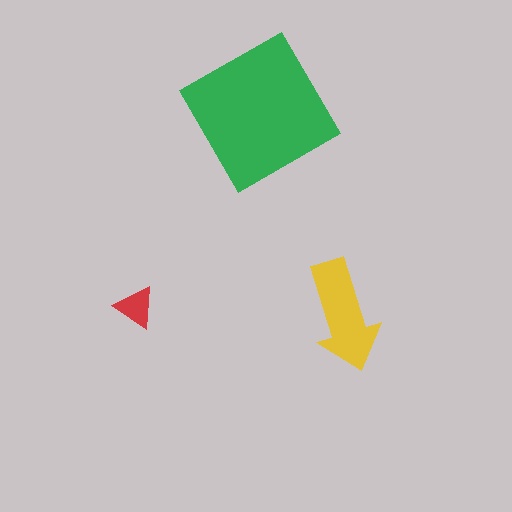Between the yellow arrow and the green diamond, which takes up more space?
The green diamond.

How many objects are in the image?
There are 3 objects in the image.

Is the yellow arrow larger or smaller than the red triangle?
Larger.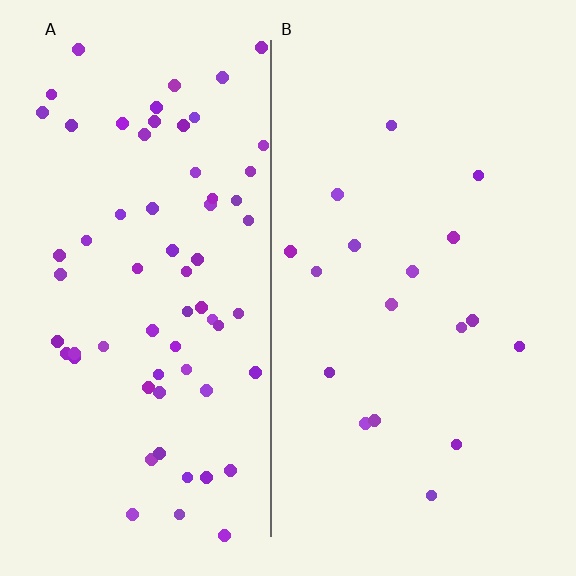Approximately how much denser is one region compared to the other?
Approximately 3.7× — region A over region B.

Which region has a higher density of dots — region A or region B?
A (the left).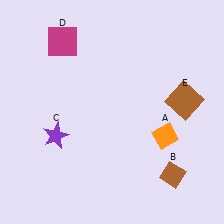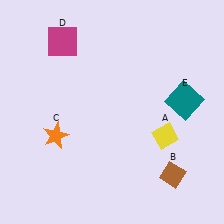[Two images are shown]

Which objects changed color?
A changed from orange to yellow. C changed from purple to orange. E changed from brown to teal.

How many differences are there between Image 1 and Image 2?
There are 3 differences between the two images.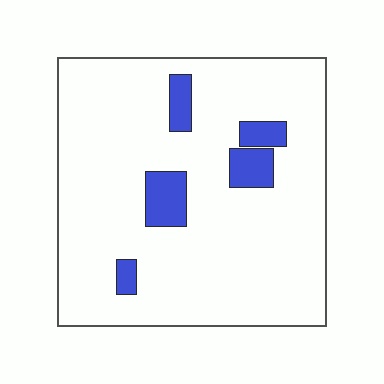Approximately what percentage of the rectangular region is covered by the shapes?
Approximately 10%.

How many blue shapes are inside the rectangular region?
5.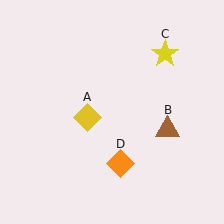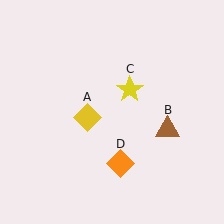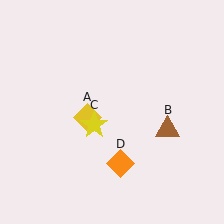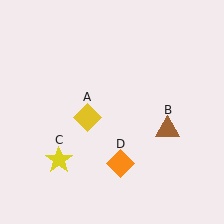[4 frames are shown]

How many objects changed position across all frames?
1 object changed position: yellow star (object C).